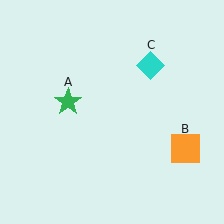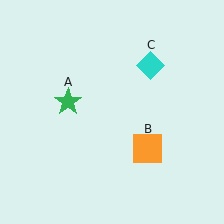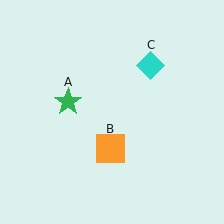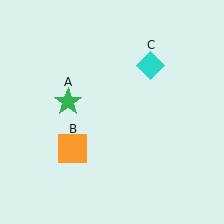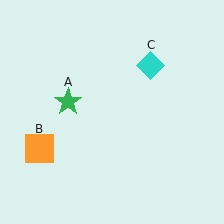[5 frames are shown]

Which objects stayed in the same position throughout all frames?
Green star (object A) and cyan diamond (object C) remained stationary.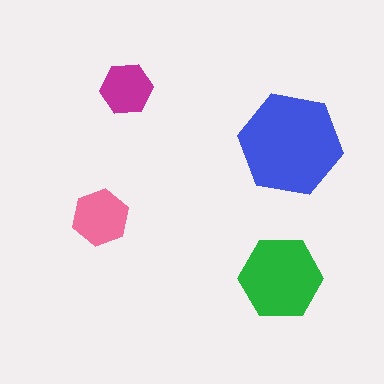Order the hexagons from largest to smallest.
the blue one, the green one, the pink one, the magenta one.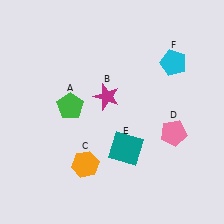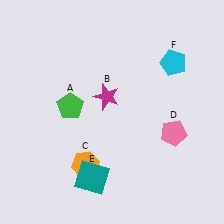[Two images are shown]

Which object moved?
The teal square (E) moved left.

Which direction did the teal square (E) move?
The teal square (E) moved left.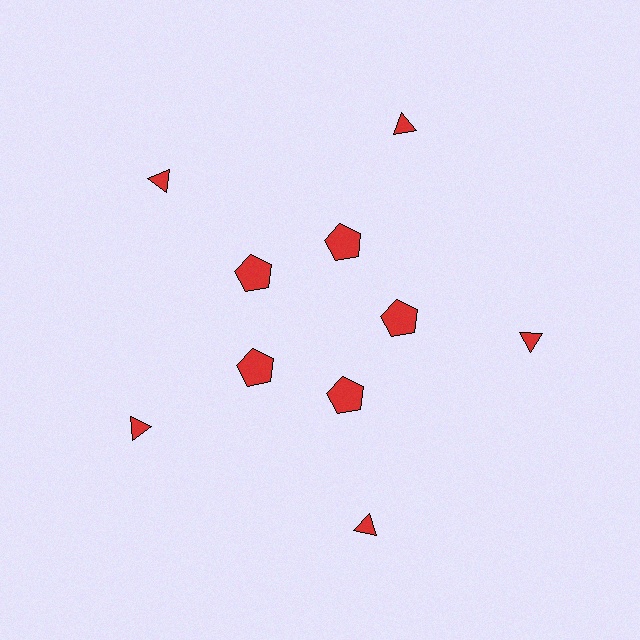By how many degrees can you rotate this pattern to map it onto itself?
The pattern maps onto itself every 72 degrees of rotation.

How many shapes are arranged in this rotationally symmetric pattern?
There are 10 shapes, arranged in 5 groups of 2.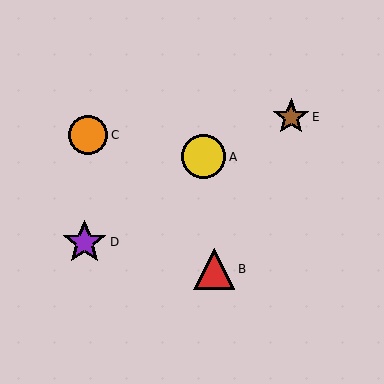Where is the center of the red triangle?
The center of the red triangle is at (214, 269).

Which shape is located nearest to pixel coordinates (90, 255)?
The purple star (labeled D) at (85, 242) is nearest to that location.